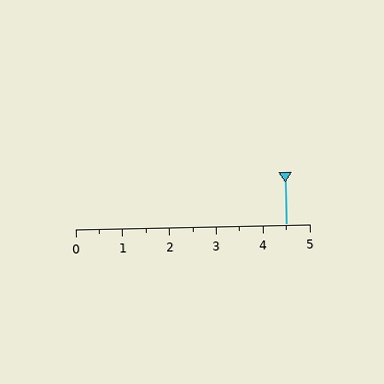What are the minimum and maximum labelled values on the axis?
The axis runs from 0 to 5.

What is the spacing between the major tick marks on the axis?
The major ticks are spaced 1 apart.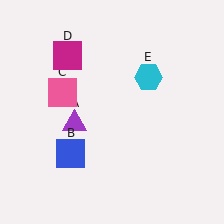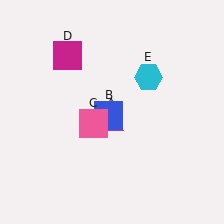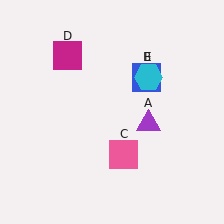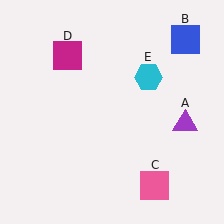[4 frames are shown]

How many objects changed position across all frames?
3 objects changed position: purple triangle (object A), blue square (object B), pink square (object C).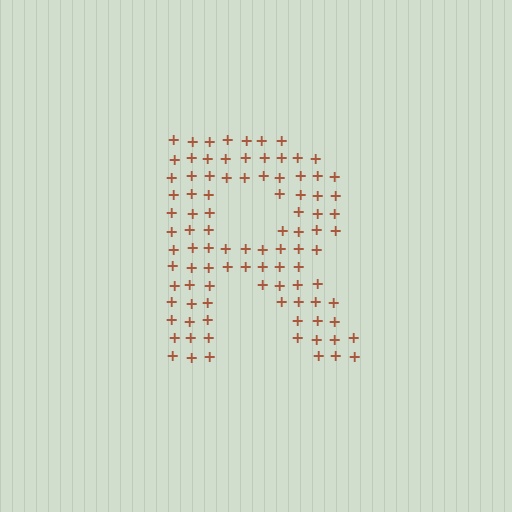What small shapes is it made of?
It is made of small plus signs.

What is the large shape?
The large shape is the letter R.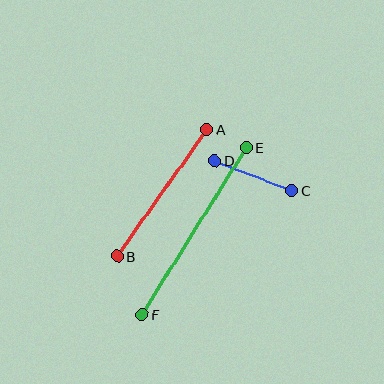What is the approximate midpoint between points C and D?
The midpoint is at approximately (253, 176) pixels.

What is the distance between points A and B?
The distance is approximately 155 pixels.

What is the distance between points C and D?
The distance is approximately 83 pixels.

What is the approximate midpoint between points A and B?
The midpoint is at approximately (162, 193) pixels.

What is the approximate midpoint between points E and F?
The midpoint is at approximately (194, 231) pixels.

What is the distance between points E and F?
The distance is approximately 197 pixels.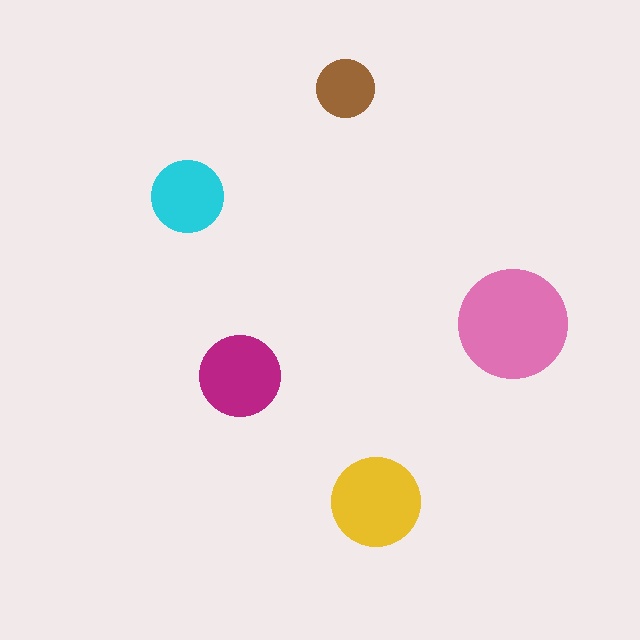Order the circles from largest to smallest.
the pink one, the yellow one, the magenta one, the cyan one, the brown one.